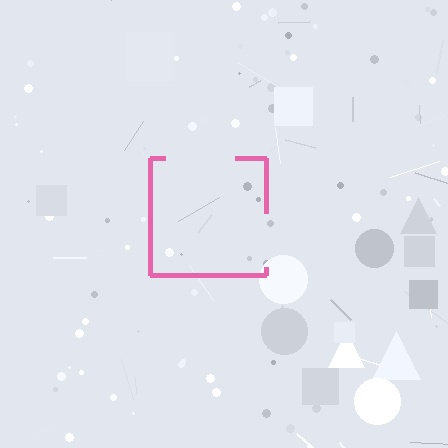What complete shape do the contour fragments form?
The contour fragments form a square.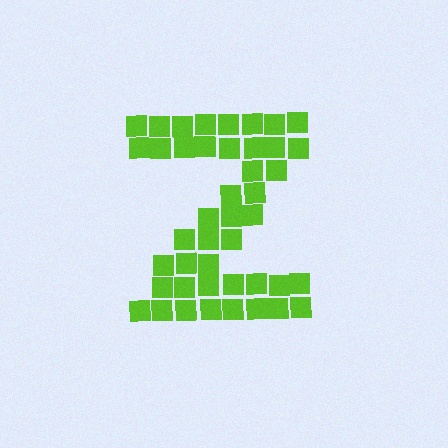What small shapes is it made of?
It is made of small squares.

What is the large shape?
The large shape is the letter Z.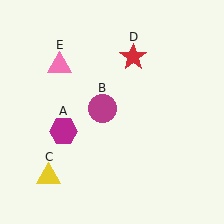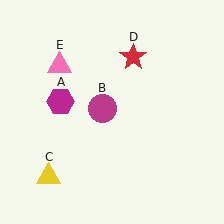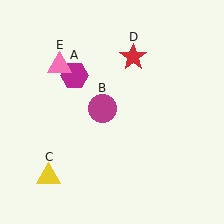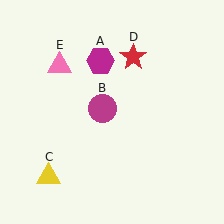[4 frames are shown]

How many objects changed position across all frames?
1 object changed position: magenta hexagon (object A).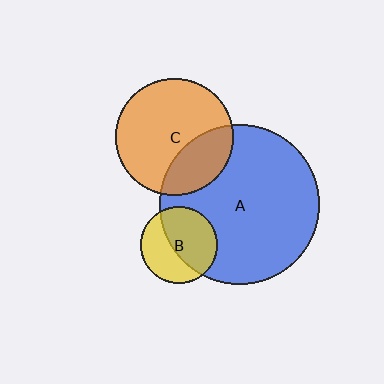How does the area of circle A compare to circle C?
Approximately 1.9 times.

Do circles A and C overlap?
Yes.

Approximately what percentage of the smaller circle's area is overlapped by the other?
Approximately 30%.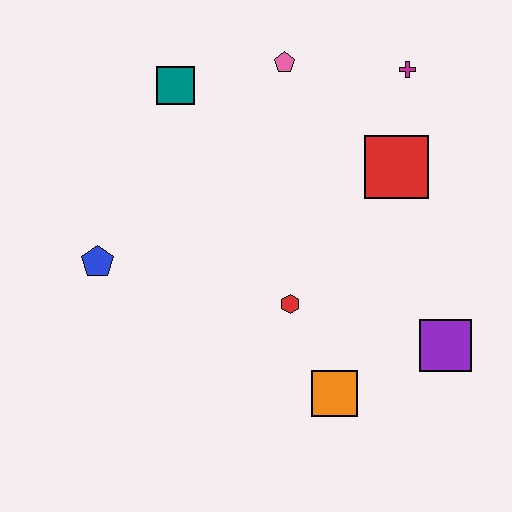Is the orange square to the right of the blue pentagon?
Yes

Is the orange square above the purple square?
No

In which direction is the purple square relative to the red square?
The purple square is below the red square.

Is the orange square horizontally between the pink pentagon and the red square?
Yes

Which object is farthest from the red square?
The blue pentagon is farthest from the red square.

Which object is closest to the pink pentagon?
The teal square is closest to the pink pentagon.